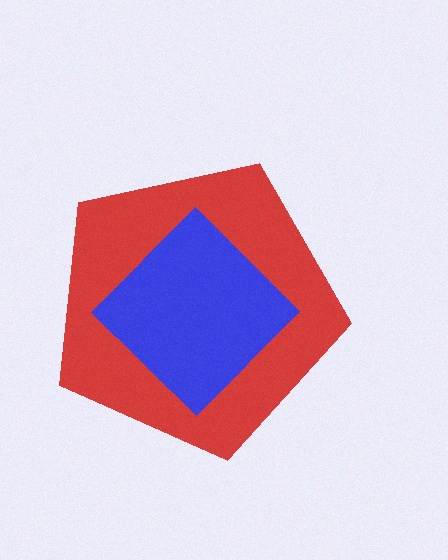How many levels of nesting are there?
2.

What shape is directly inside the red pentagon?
The blue diamond.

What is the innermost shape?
The blue diamond.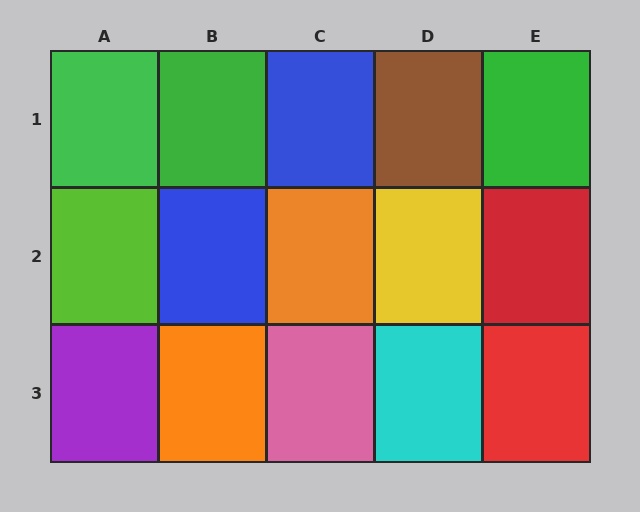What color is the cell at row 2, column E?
Red.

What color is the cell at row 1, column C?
Blue.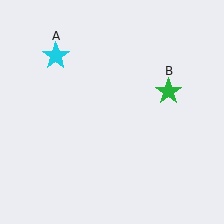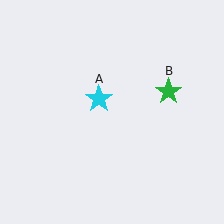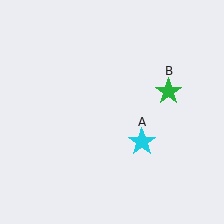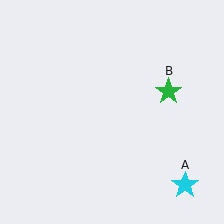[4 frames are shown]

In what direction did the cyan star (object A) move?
The cyan star (object A) moved down and to the right.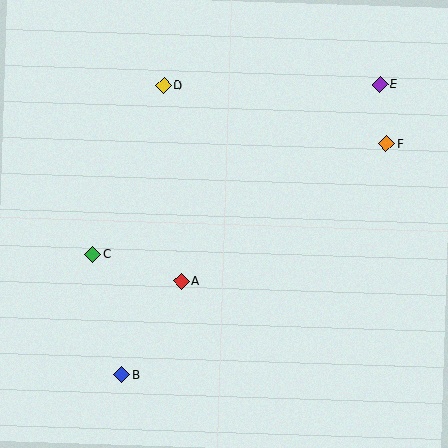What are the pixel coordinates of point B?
Point B is at (122, 374).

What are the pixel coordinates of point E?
Point E is at (380, 84).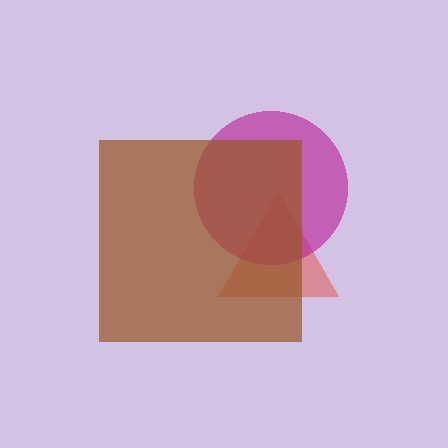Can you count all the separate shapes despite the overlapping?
Yes, there are 3 separate shapes.